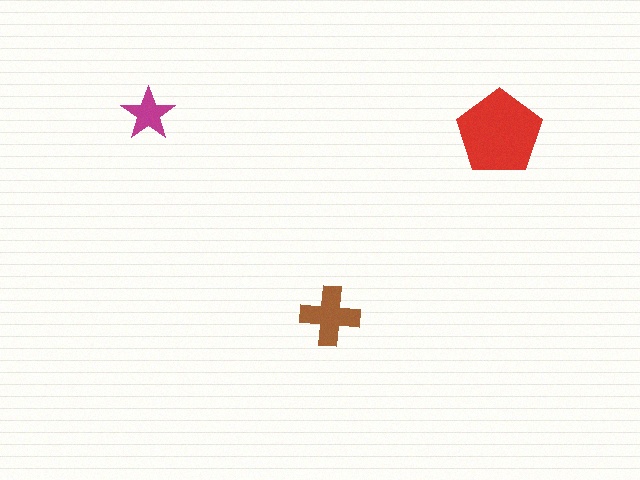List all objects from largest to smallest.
The red pentagon, the brown cross, the magenta star.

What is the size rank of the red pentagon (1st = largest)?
1st.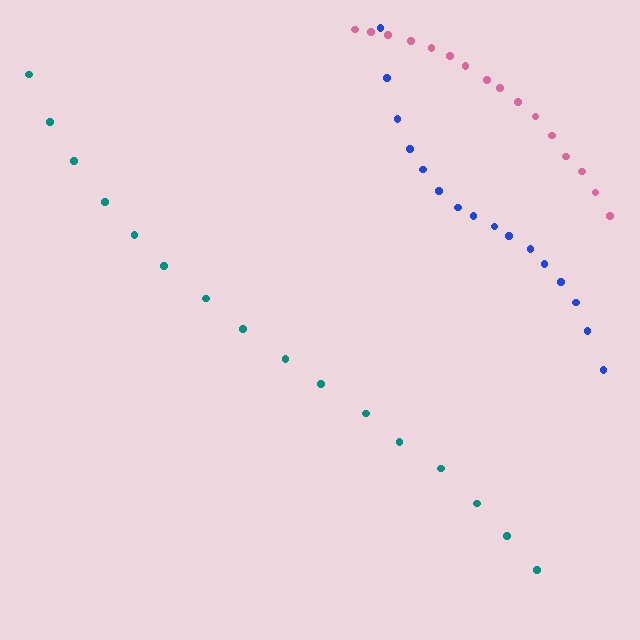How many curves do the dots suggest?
There are 3 distinct paths.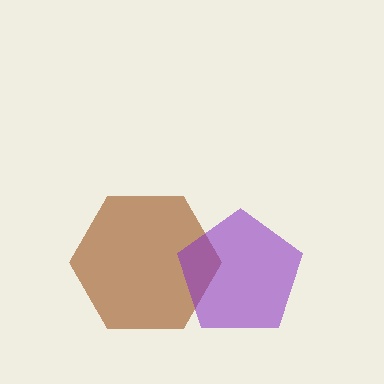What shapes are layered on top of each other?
The layered shapes are: a brown hexagon, a purple pentagon.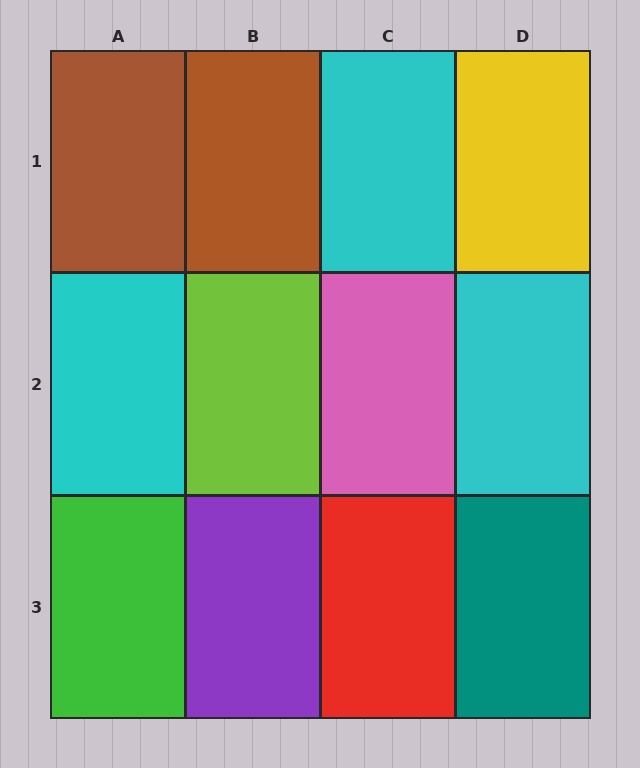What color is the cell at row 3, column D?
Teal.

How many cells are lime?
1 cell is lime.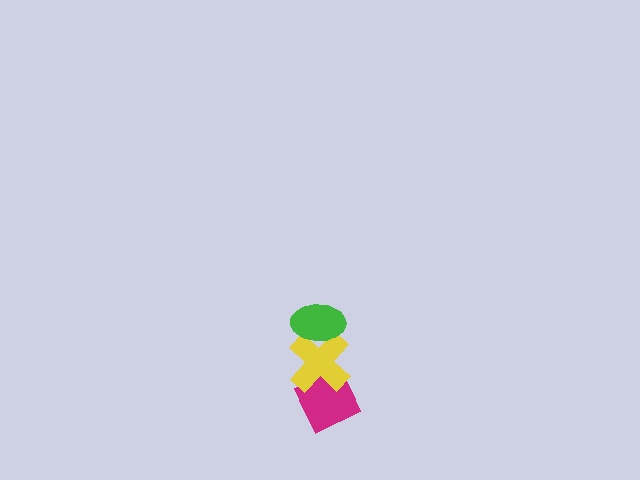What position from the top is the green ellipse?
The green ellipse is 1st from the top.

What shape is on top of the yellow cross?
The green ellipse is on top of the yellow cross.